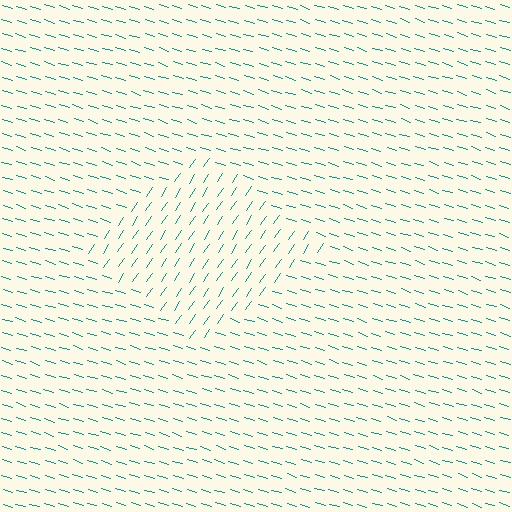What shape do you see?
I see a diamond.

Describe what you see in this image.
The image is filled with small teal line segments. A diamond region in the image has lines oriented differently from the surrounding lines, creating a visible texture boundary.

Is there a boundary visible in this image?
Yes, there is a texture boundary formed by a change in line orientation.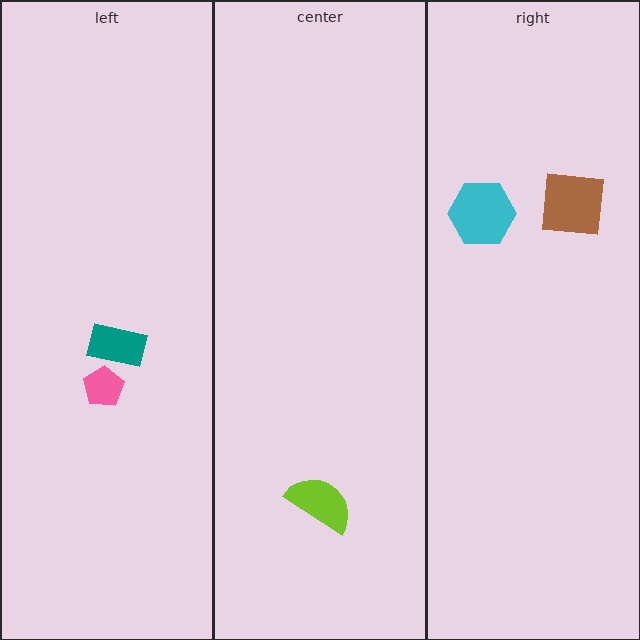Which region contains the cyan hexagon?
The right region.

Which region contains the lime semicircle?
The center region.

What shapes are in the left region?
The teal rectangle, the pink pentagon.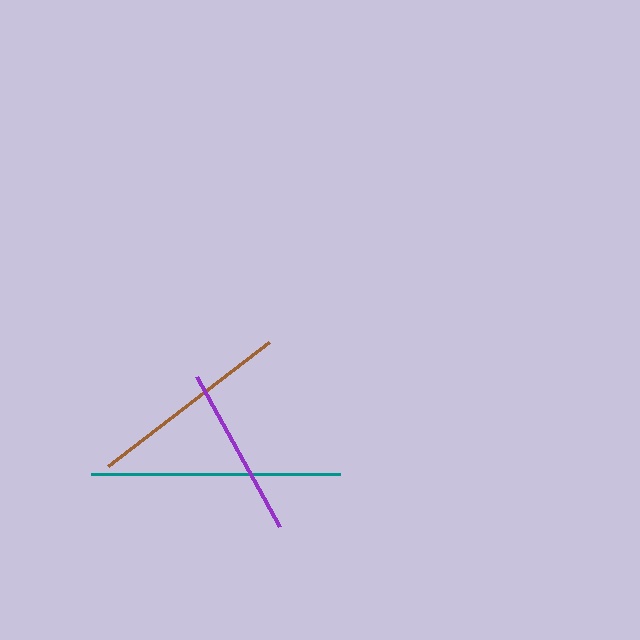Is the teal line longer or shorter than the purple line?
The teal line is longer than the purple line.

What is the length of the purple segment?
The purple segment is approximately 172 pixels long.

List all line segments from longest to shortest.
From longest to shortest: teal, brown, purple.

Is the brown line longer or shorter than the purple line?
The brown line is longer than the purple line.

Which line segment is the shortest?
The purple line is the shortest at approximately 172 pixels.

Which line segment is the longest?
The teal line is the longest at approximately 248 pixels.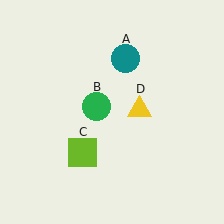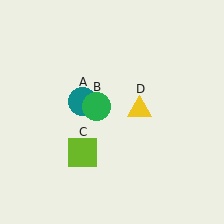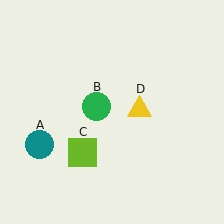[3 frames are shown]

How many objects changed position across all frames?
1 object changed position: teal circle (object A).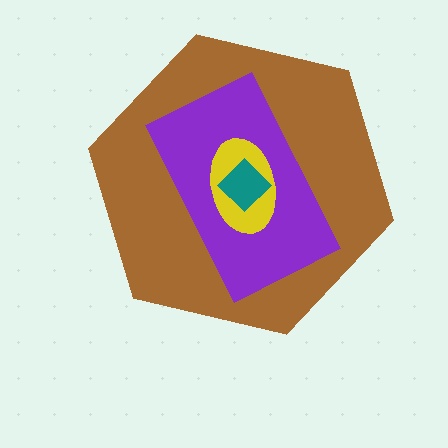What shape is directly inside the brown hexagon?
The purple rectangle.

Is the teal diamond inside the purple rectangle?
Yes.